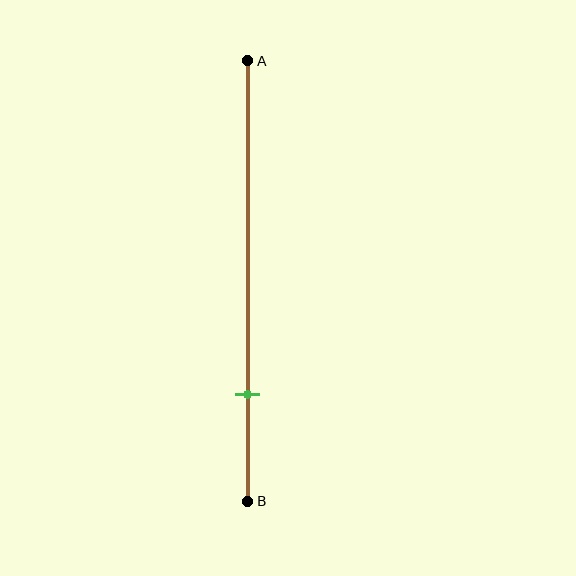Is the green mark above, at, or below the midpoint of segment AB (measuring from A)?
The green mark is below the midpoint of segment AB.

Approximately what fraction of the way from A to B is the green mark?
The green mark is approximately 75% of the way from A to B.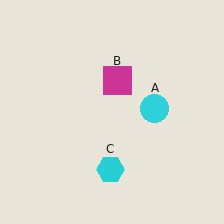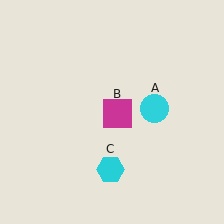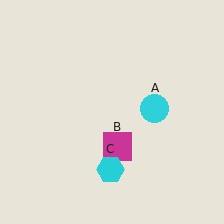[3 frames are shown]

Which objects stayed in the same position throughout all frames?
Cyan circle (object A) and cyan hexagon (object C) remained stationary.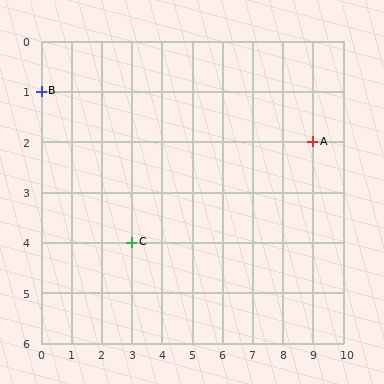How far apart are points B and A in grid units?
Points B and A are 9 columns and 1 row apart (about 9.1 grid units diagonally).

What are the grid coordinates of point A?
Point A is at grid coordinates (9, 2).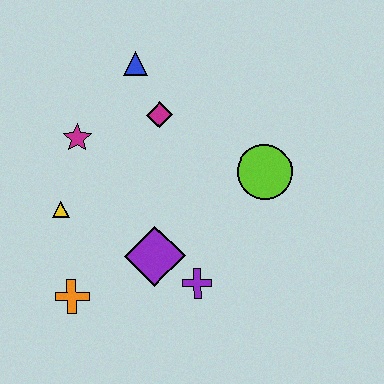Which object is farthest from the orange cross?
The blue triangle is farthest from the orange cross.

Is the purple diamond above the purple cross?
Yes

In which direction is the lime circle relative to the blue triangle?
The lime circle is to the right of the blue triangle.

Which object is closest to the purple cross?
The purple diamond is closest to the purple cross.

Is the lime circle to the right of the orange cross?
Yes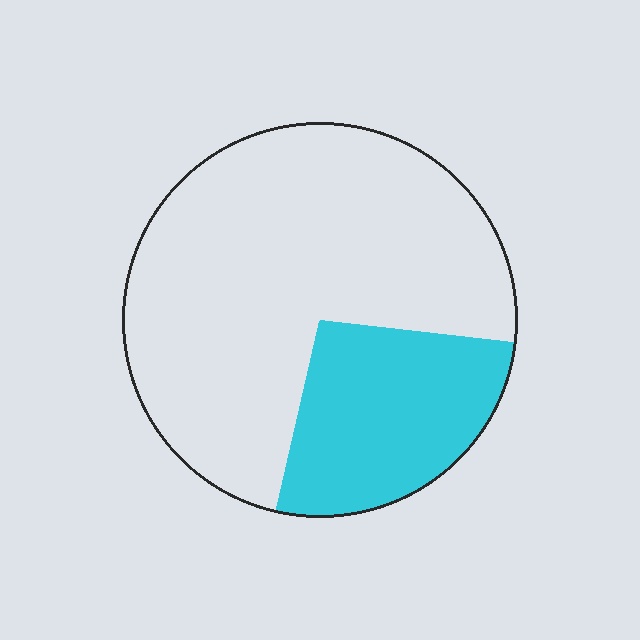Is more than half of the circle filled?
No.